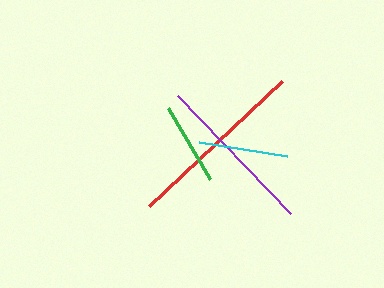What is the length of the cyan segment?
The cyan segment is approximately 89 pixels long.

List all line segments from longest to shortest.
From longest to shortest: red, purple, cyan, green.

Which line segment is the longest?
The red line is the longest at approximately 183 pixels.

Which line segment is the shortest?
The green line is the shortest at approximately 82 pixels.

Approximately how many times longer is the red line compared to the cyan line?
The red line is approximately 2.1 times the length of the cyan line.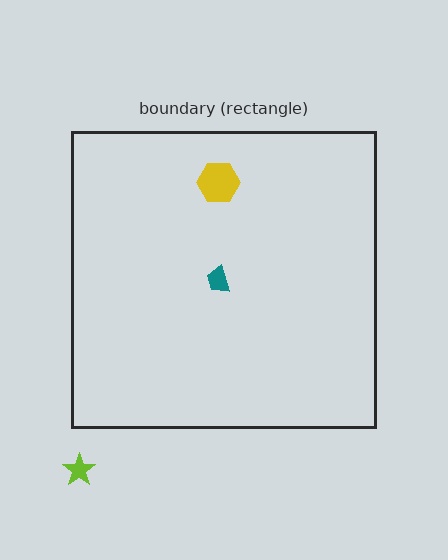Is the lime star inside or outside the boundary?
Outside.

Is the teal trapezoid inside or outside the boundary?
Inside.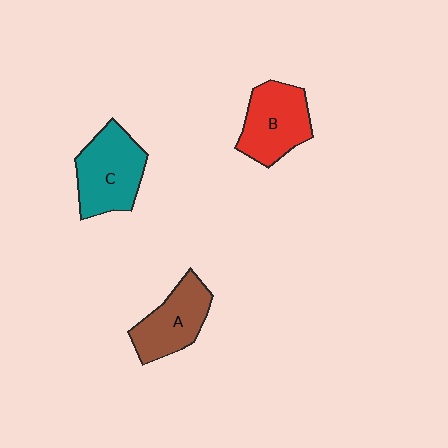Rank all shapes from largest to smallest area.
From largest to smallest: C (teal), B (red), A (brown).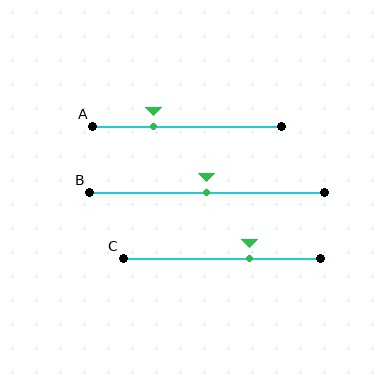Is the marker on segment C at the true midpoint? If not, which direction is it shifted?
No, the marker on segment C is shifted to the right by about 14% of the segment length.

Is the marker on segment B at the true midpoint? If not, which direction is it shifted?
Yes, the marker on segment B is at the true midpoint.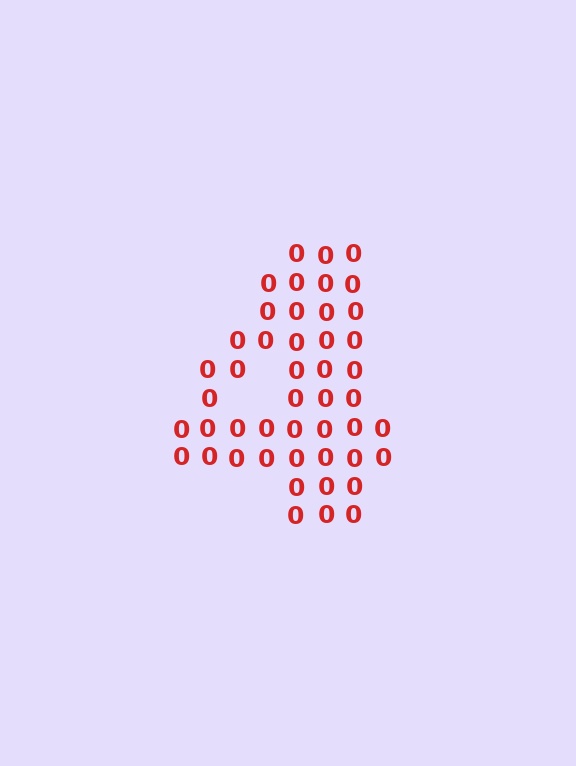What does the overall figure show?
The overall figure shows the digit 4.